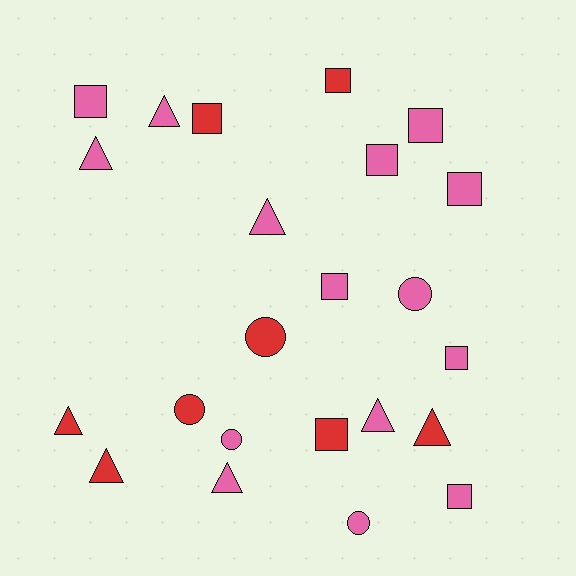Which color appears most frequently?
Pink, with 15 objects.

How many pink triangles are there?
There are 5 pink triangles.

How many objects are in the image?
There are 23 objects.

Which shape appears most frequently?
Square, with 10 objects.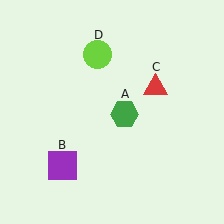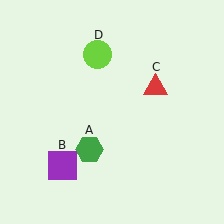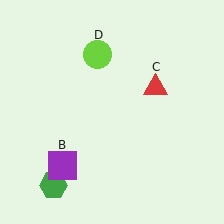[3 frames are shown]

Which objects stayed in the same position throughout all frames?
Purple square (object B) and red triangle (object C) and lime circle (object D) remained stationary.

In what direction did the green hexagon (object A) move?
The green hexagon (object A) moved down and to the left.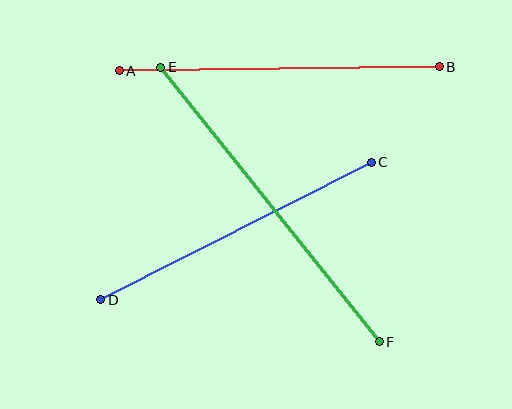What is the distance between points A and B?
The distance is approximately 320 pixels.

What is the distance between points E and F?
The distance is approximately 351 pixels.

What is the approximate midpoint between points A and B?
The midpoint is at approximately (279, 69) pixels.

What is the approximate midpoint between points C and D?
The midpoint is at approximately (236, 231) pixels.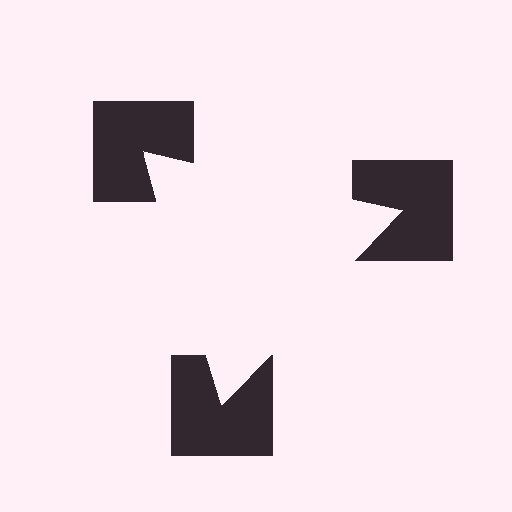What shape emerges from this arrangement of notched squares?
An illusory triangle — its edges are inferred from the aligned wedge cuts in the notched squares, not physically drawn.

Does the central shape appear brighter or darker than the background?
It typically appears slightly brighter than the background, even though no actual brightness change is drawn.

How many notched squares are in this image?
There are 3 — one at each vertex of the illusory triangle.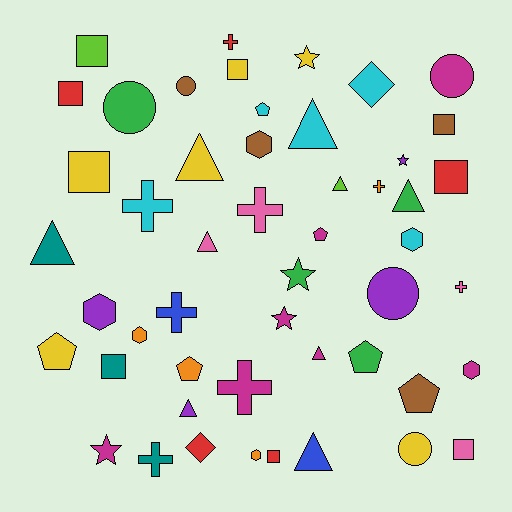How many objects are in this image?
There are 50 objects.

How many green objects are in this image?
There are 4 green objects.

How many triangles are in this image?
There are 9 triangles.